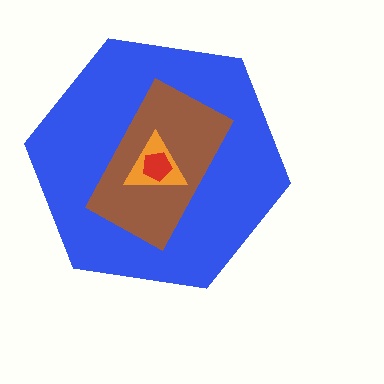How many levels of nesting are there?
4.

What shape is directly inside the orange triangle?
The red pentagon.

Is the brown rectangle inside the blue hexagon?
Yes.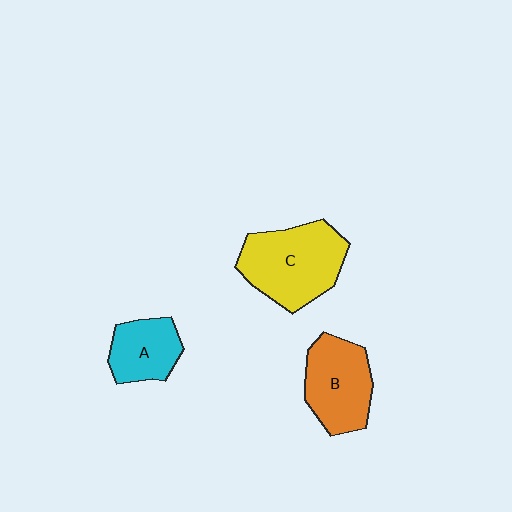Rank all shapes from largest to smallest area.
From largest to smallest: C (yellow), B (orange), A (cyan).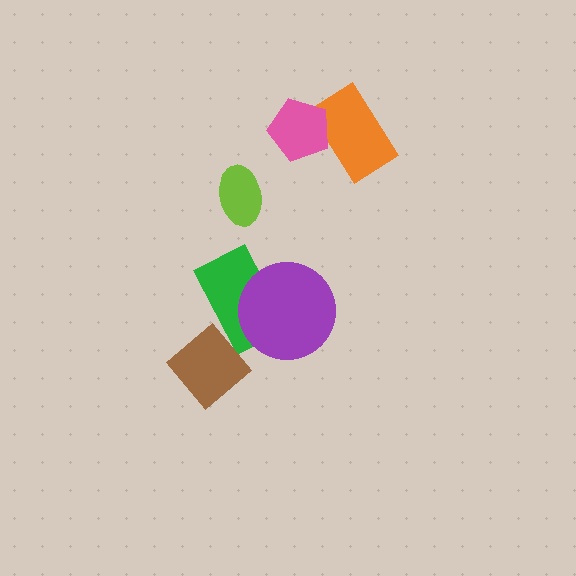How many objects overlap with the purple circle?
1 object overlaps with the purple circle.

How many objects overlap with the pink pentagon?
1 object overlaps with the pink pentagon.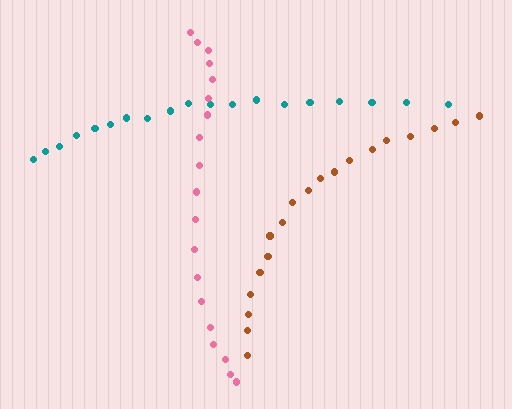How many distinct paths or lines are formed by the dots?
There are 3 distinct paths.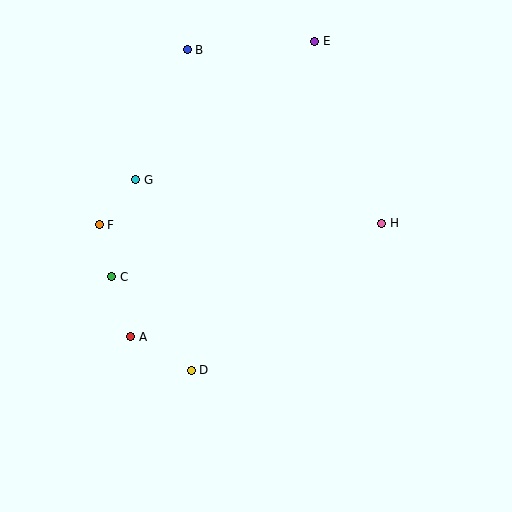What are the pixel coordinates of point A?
Point A is at (131, 337).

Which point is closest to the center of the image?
Point H at (382, 223) is closest to the center.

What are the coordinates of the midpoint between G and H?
The midpoint between G and H is at (259, 201).